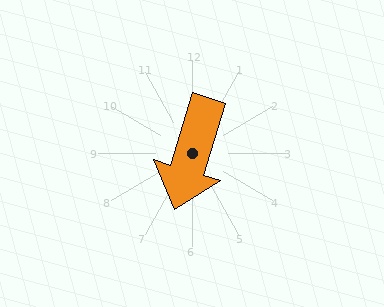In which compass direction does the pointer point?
South.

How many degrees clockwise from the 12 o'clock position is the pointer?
Approximately 197 degrees.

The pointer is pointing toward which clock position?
Roughly 7 o'clock.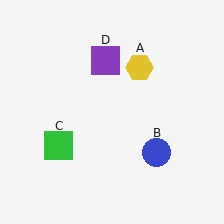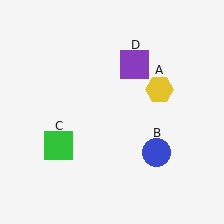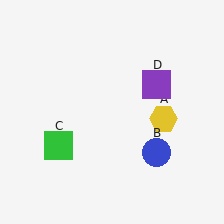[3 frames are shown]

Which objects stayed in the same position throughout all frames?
Blue circle (object B) and green square (object C) remained stationary.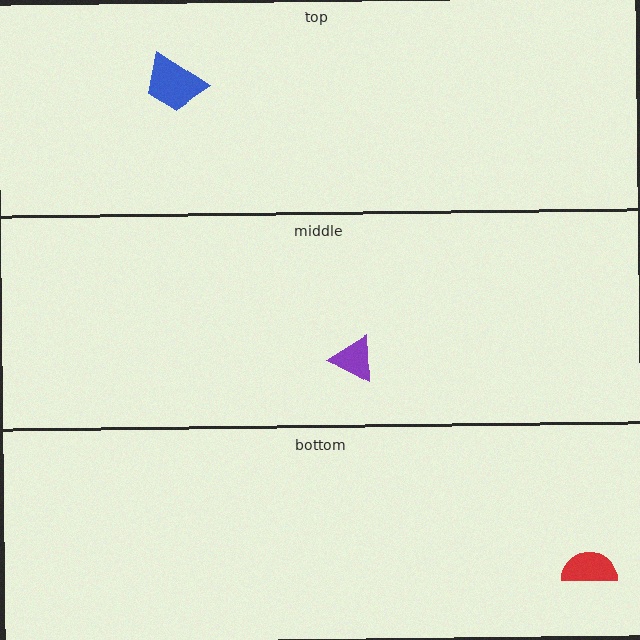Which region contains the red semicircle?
The bottom region.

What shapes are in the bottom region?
The red semicircle.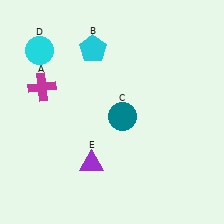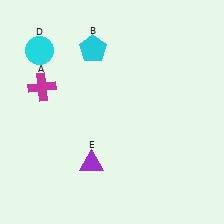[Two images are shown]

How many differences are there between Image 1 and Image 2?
There is 1 difference between the two images.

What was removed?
The teal circle (C) was removed in Image 2.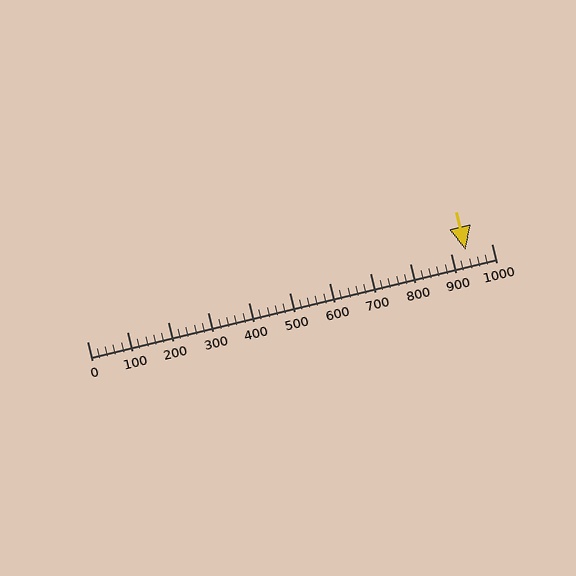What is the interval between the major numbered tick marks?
The major tick marks are spaced 100 units apart.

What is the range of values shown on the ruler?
The ruler shows values from 0 to 1000.